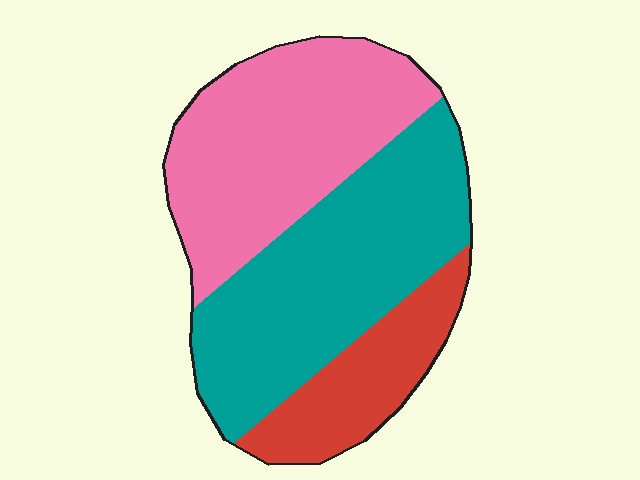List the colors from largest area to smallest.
From largest to smallest: teal, pink, red.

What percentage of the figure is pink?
Pink takes up between a quarter and a half of the figure.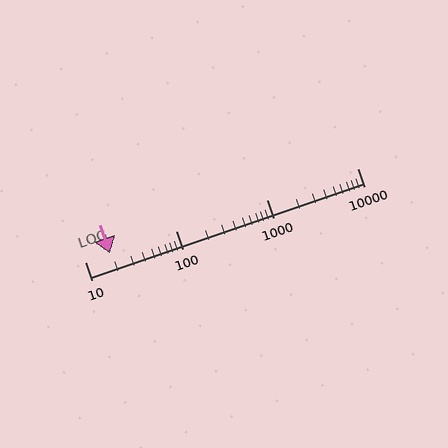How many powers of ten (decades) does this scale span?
The scale spans 3 decades, from 10 to 10000.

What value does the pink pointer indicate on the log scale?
The pointer indicates approximately 19.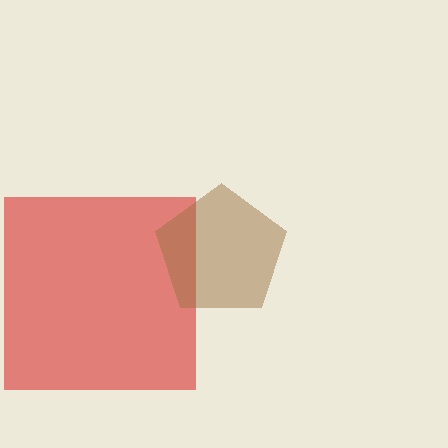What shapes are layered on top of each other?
The layered shapes are: a red square, a brown pentagon.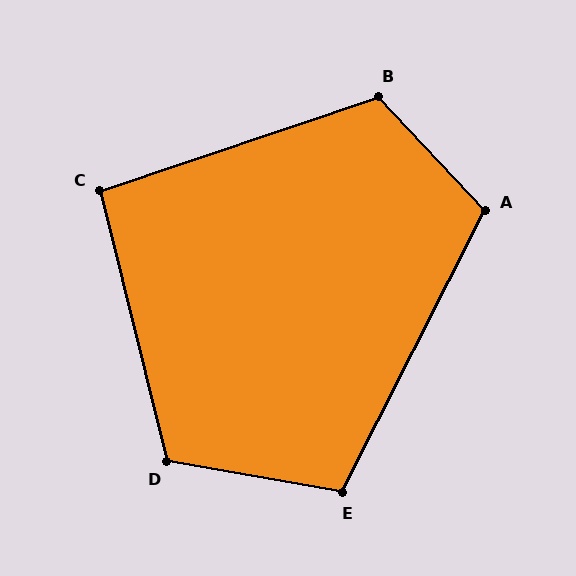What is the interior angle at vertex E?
Approximately 107 degrees (obtuse).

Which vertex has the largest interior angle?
B, at approximately 114 degrees.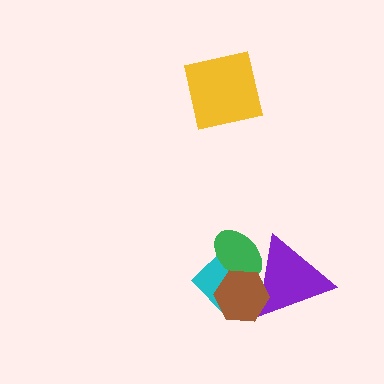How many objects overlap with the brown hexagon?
3 objects overlap with the brown hexagon.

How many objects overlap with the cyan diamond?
3 objects overlap with the cyan diamond.